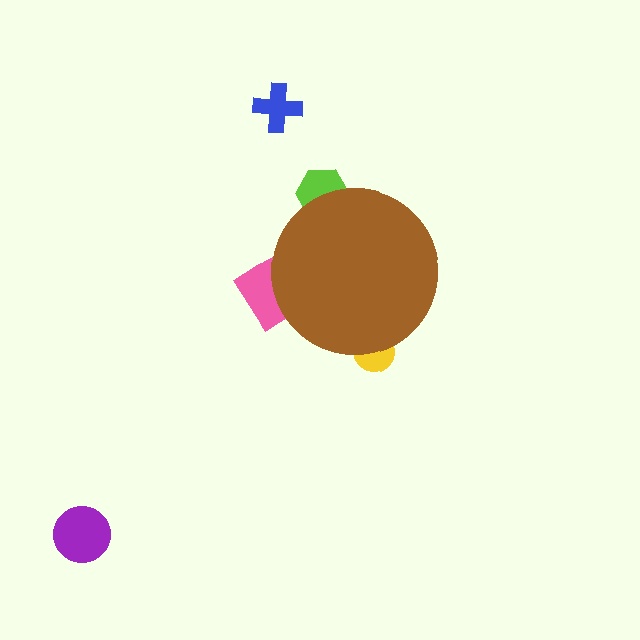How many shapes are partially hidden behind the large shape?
3 shapes are partially hidden.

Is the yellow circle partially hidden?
Yes, the yellow circle is partially hidden behind the brown circle.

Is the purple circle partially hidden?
No, the purple circle is fully visible.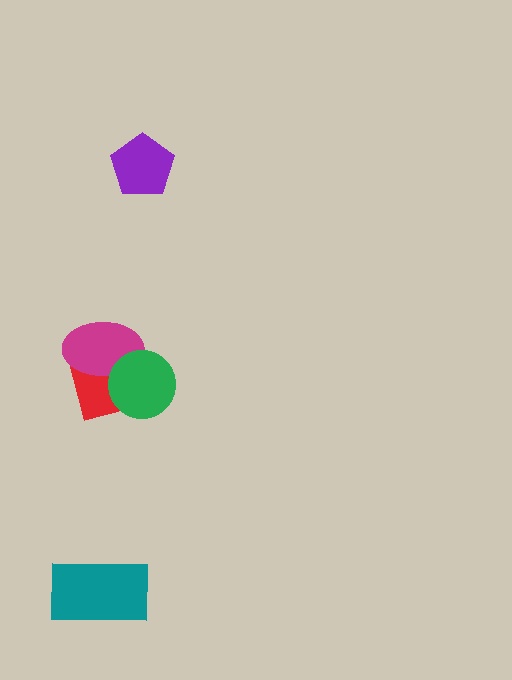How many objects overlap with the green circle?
2 objects overlap with the green circle.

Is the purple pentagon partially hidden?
No, no other shape covers it.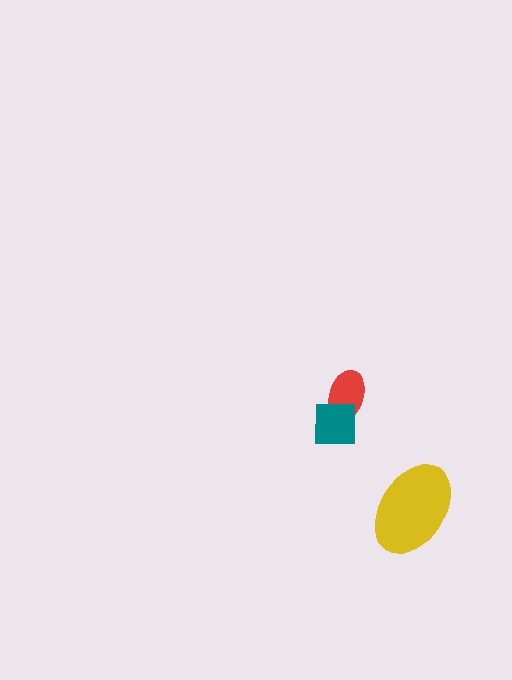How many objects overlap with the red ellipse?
1 object overlaps with the red ellipse.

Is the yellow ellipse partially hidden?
No, no other shape covers it.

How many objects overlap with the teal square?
1 object overlaps with the teal square.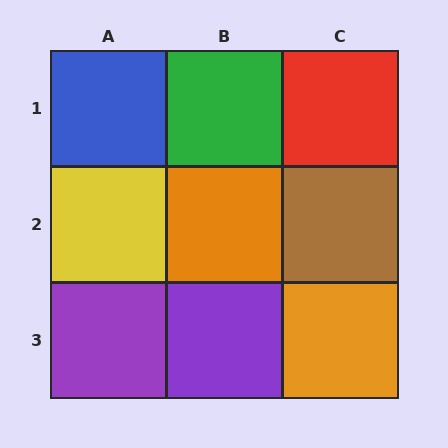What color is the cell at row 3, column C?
Orange.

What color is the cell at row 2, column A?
Yellow.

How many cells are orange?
2 cells are orange.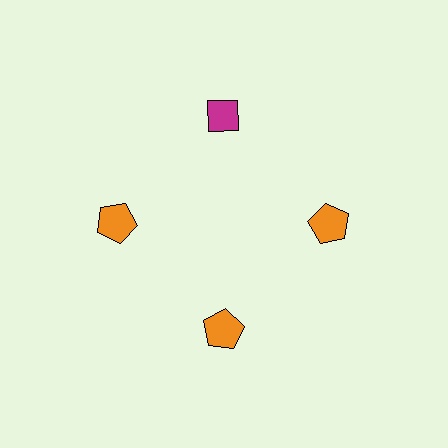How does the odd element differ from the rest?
It differs in both color (magenta instead of orange) and shape (diamond instead of pentagon).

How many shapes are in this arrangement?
There are 4 shapes arranged in a ring pattern.